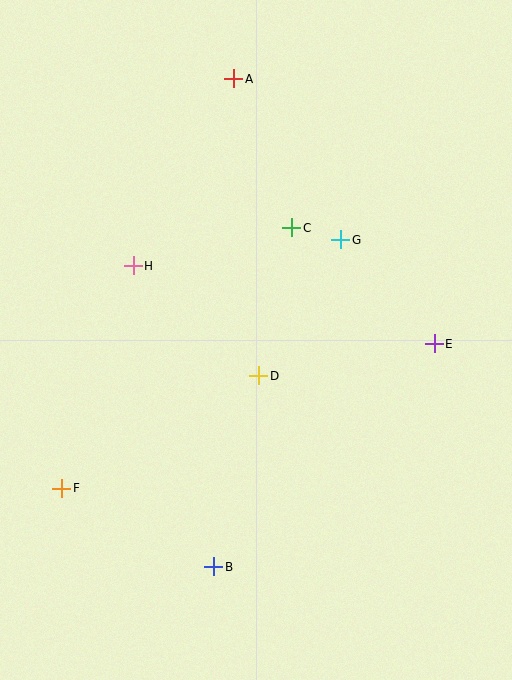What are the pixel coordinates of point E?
Point E is at (434, 344).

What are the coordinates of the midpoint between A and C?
The midpoint between A and C is at (263, 153).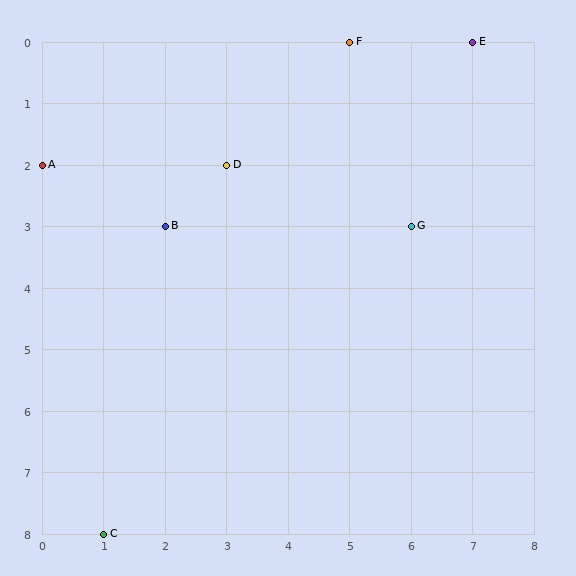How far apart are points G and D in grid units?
Points G and D are 3 columns and 1 row apart (about 3.2 grid units diagonally).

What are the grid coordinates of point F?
Point F is at grid coordinates (5, 0).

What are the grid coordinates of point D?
Point D is at grid coordinates (3, 2).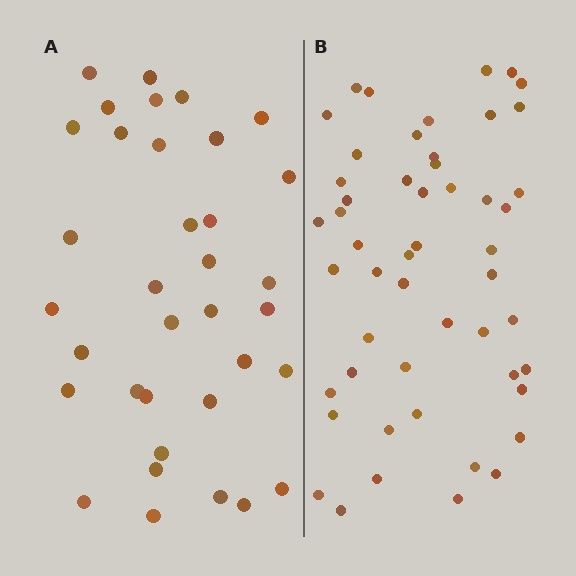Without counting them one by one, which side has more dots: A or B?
Region B (the right region) has more dots.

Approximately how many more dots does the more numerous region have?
Region B has approximately 15 more dots than region A.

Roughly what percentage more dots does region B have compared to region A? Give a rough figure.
About 45% more.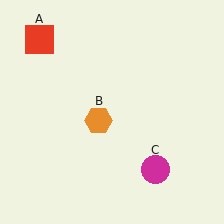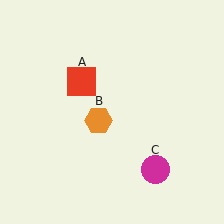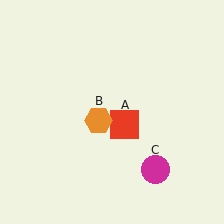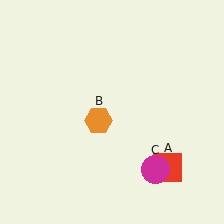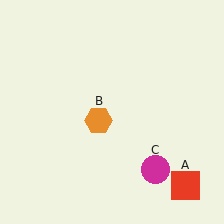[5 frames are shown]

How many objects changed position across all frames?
1 object changed position: red square (object A).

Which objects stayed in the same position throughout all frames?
Orange hexagon (object B) and magenta circle (object C) remained stationary.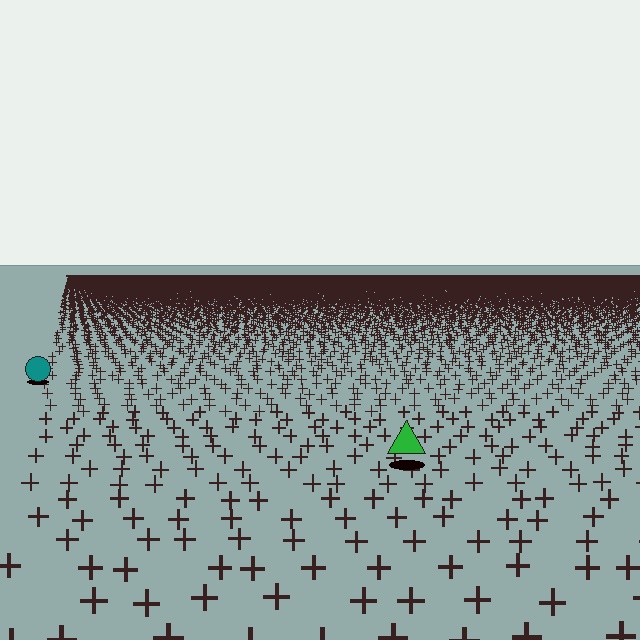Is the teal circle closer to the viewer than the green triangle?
No. The green triangle is closer — you can tell from the texture gradient: the ground texture is coarser near it.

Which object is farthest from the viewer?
The teal circle is farthest from the viewer. It appears smaller and the ground texture around it is denser.